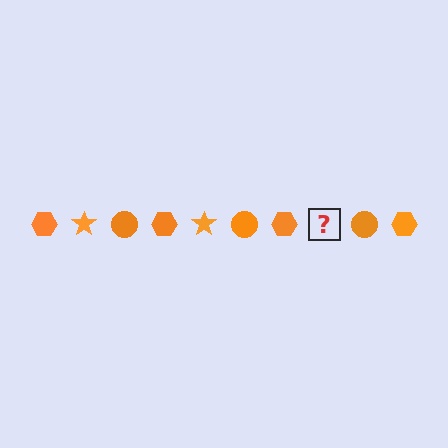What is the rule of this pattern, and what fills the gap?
The rule is that the pattern cycles through hexagon, star, circle shapes in orange. The gap should be filled with an orange star.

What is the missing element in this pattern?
The missing element is an orange star.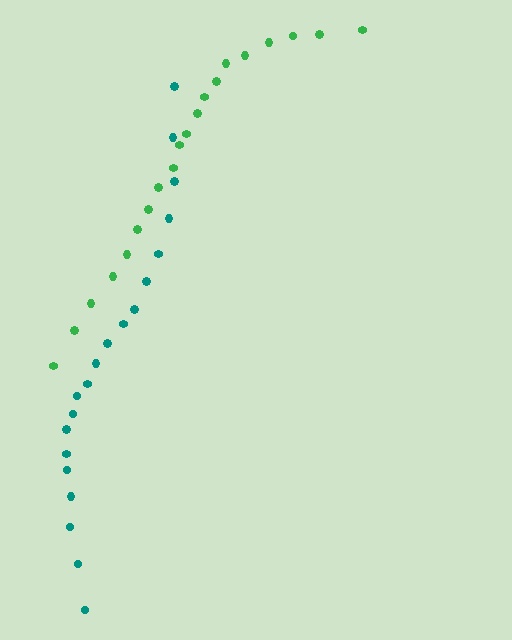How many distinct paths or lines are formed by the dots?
There are 2 distinct paths.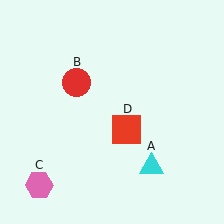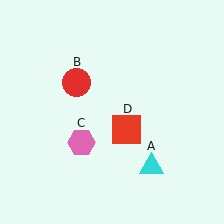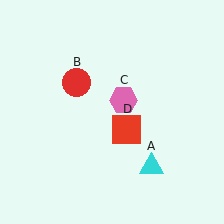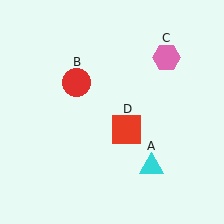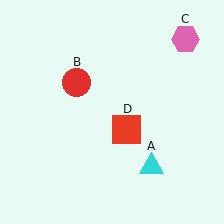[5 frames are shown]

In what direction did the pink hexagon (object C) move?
The pink hexagon (object C) moved up and to the right.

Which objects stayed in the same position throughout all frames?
Cyan triangle (object A) and red circle (object B) and red square (object D) remained stationary.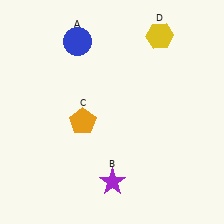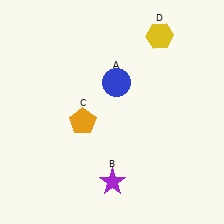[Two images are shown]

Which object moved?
The blue circle (A) moved down.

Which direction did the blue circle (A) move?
The blue circle (A) moved down.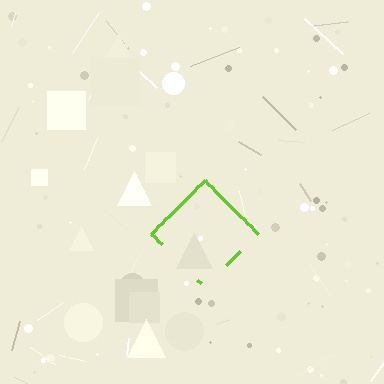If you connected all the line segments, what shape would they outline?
They would outline a diamond.